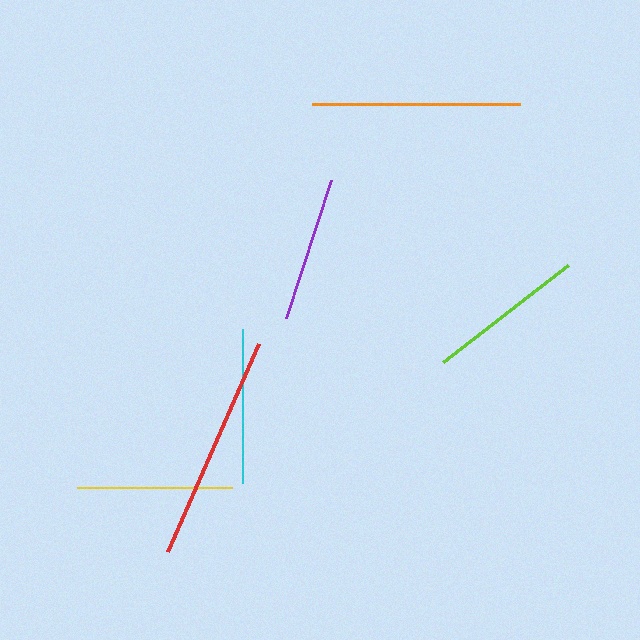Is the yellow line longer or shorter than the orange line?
The orange line is longer than the yellow line.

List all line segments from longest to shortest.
From longest to shortest: red, orange, lime, yellow, cyan, purple.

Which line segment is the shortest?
The purple line is the shortest at approximately 144 pixels.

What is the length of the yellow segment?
The yellow segment is approximately 155 pixels long.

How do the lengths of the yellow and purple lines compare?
The yellow and purple lines are approximately the same length.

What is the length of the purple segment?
The purple segment is approximately 144 pixels long.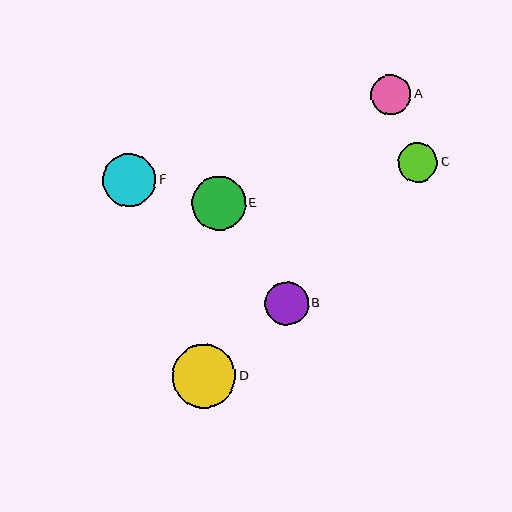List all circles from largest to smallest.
From largest to smallest: D, F, E, B, A, C.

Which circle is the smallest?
Circle C is the smallest with a size of approximately 40 pixels.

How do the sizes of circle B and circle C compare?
Circle B and circle C are approximately the same size.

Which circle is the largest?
Circle D is the largest with a size of approximately 64 pixels.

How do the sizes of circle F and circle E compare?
Circle F and circle E are approximately the same size.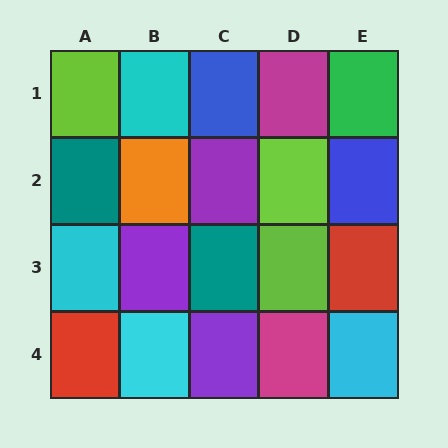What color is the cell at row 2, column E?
Blue.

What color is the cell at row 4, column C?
Purple.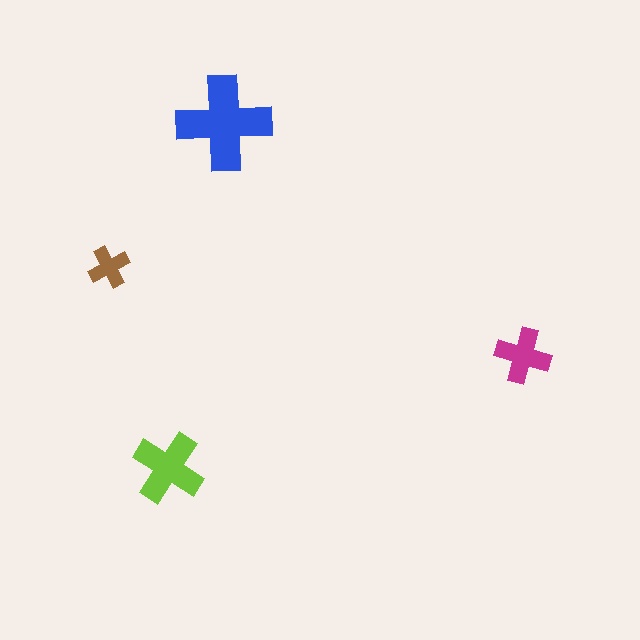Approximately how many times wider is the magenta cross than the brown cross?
About 1.5 times wider.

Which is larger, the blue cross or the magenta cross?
The blue one.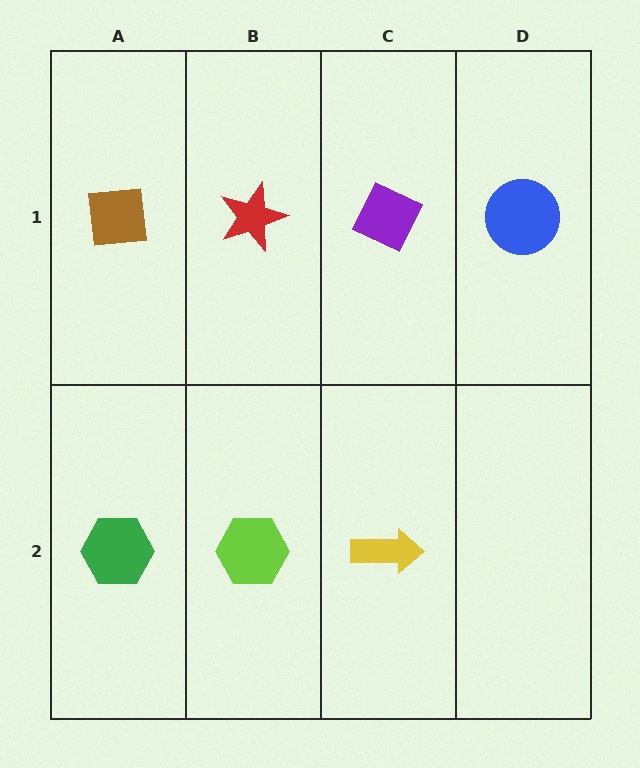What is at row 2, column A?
A green hexagon.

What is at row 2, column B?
A lime hexagon.